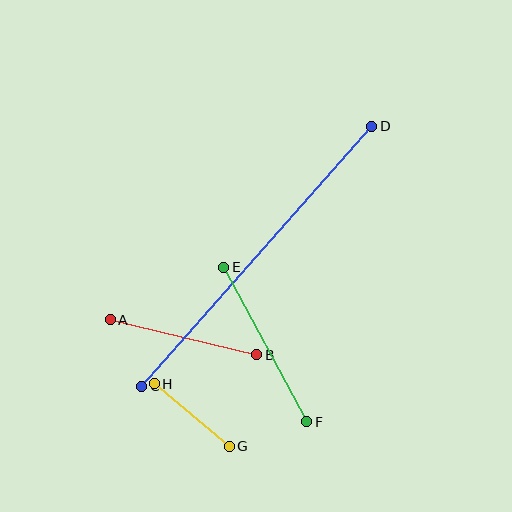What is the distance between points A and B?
The distance is approximately 151 pixels.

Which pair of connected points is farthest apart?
Points C and D are farthest apart.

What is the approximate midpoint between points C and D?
The midpoint is at approximately (257, 256) pixels.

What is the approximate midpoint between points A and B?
The midpoint is at approximately (184, 337) pixels.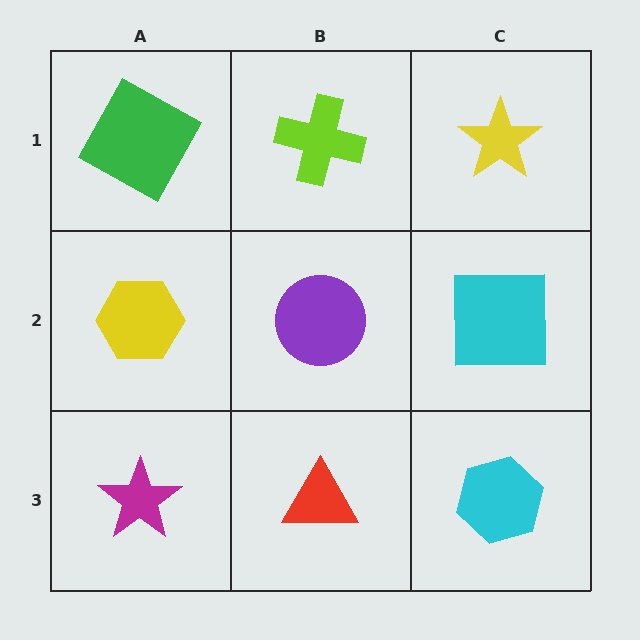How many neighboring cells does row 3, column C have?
2.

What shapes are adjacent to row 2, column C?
A yellow star (row 1, column C), a cyan hexagon (row 3, column C), a purple circle (row 2, column B).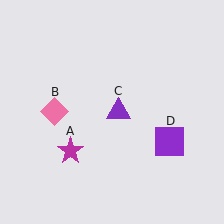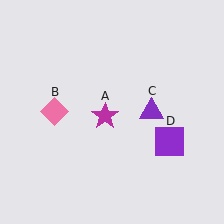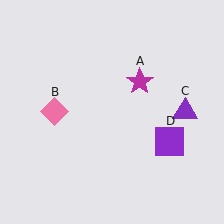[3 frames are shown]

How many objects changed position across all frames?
2 objects changed position: magenta star (object A), purple triangle (object C).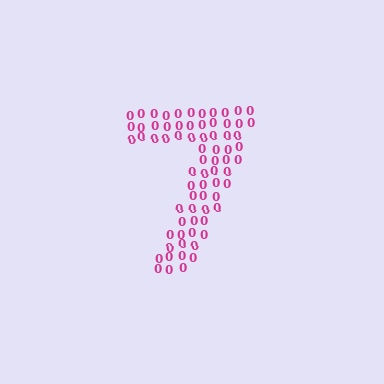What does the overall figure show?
The overall figure shows the digit 7.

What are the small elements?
The small elements are digit 0's.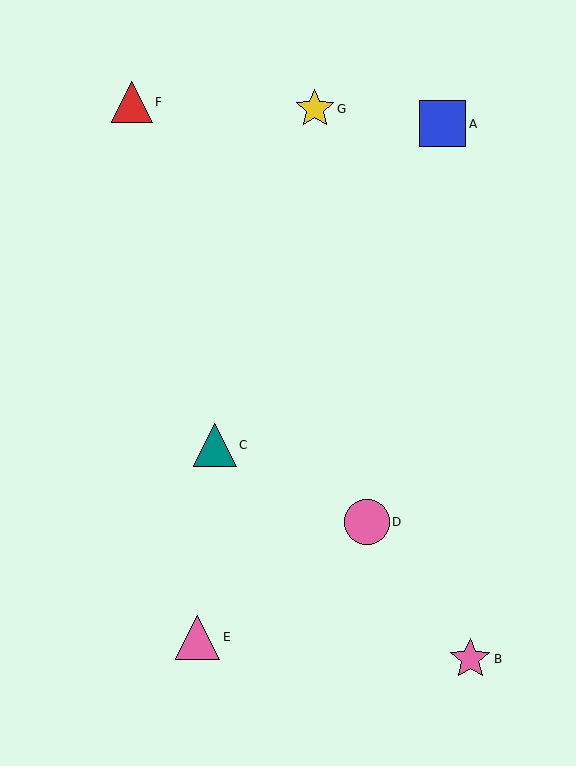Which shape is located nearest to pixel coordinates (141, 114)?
The red triangle (labeled F) at (132, 102) is nearest to that location.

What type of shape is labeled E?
Shape E is a pink triangle.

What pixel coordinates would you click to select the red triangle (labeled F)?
Click at (132, 102) to select the red triangle F.